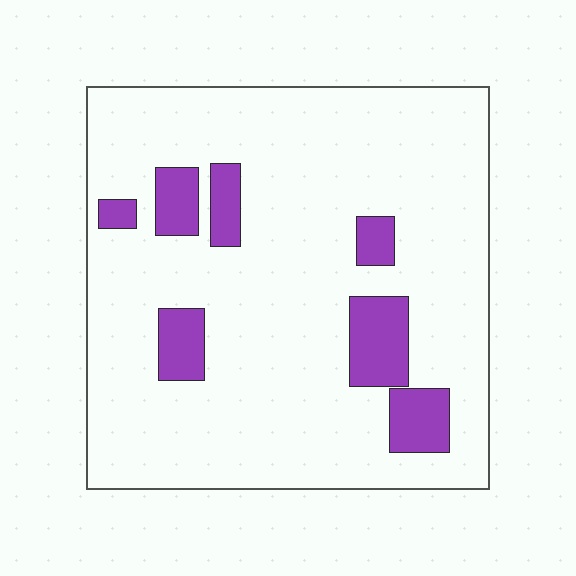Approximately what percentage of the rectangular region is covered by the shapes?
Approximately 15%.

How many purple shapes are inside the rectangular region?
7.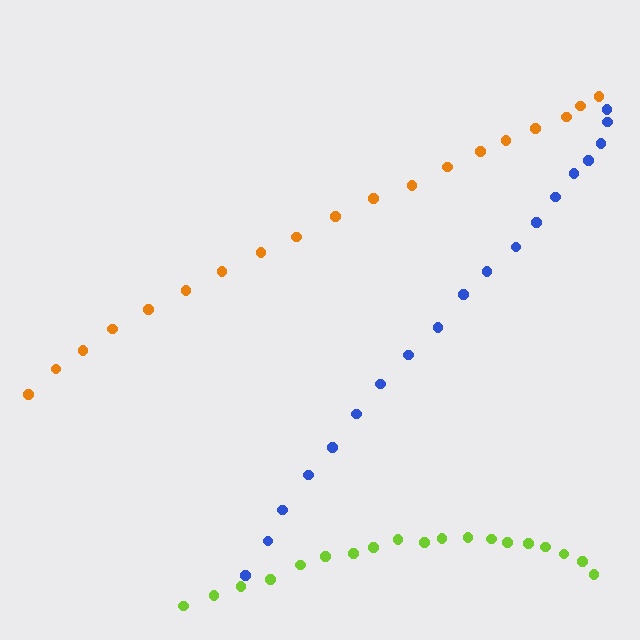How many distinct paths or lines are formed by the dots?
There are 3 distinct paths.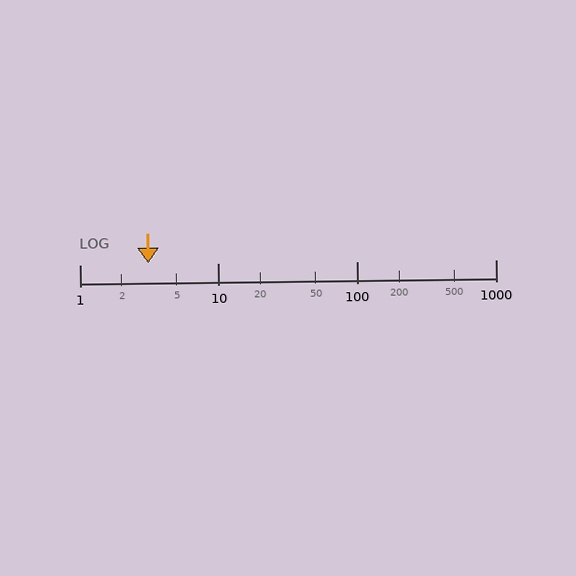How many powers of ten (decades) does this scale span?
The scale spans 3 decades, from 1 to 1000.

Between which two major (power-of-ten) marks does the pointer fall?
The pointer is between 1 and 10.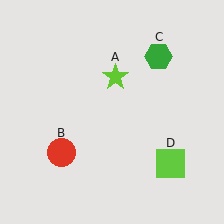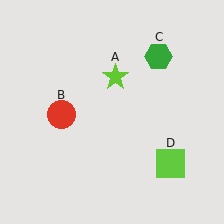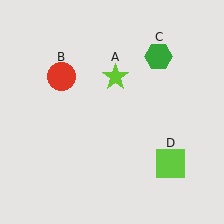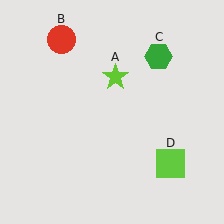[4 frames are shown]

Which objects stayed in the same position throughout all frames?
Lime star (object A) and green hexagon (object C) and lime square (object D) remained stationary.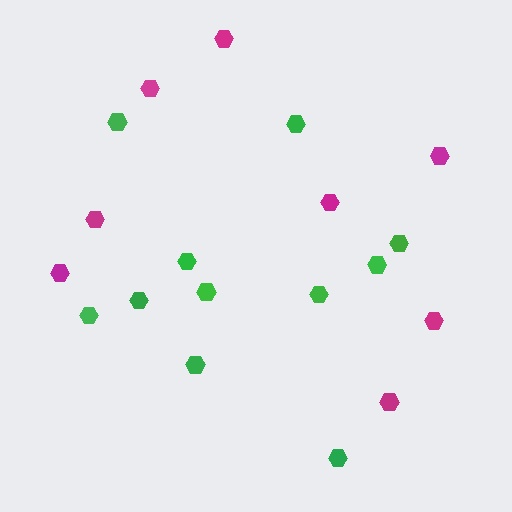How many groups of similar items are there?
There are 2 groups: one group of green hexagons (11) and one group of magenta hexagons (8).